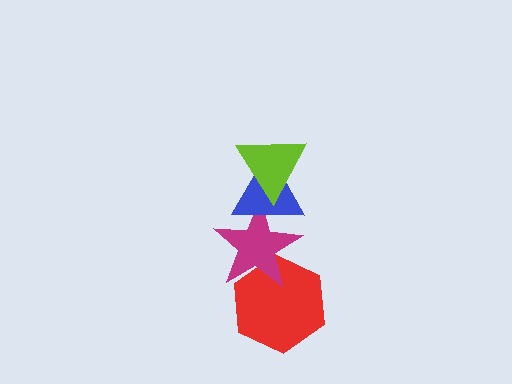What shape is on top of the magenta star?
The blue triangle is on top of the magenta star.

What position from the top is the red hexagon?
The red hexagon is 4th from the top.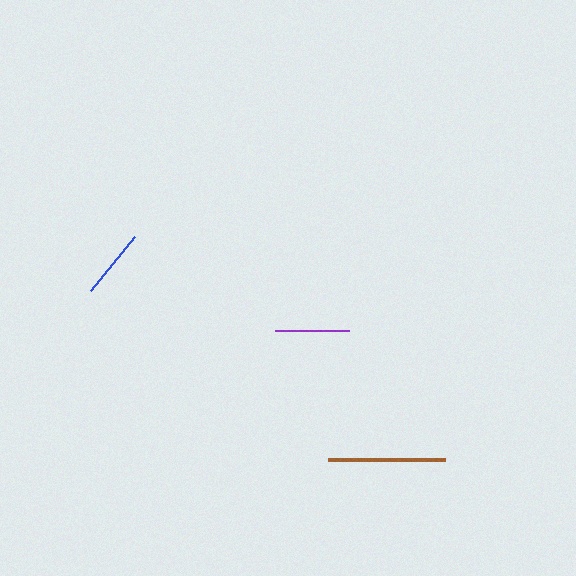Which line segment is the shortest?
The blue line is the shortest at approximately 69 pixels.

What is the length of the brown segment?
The brown segment is approximately 117 pixels long.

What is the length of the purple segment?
The purple segment is approximately 74 pixels long.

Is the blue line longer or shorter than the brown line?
The brown line is longer than the blue line.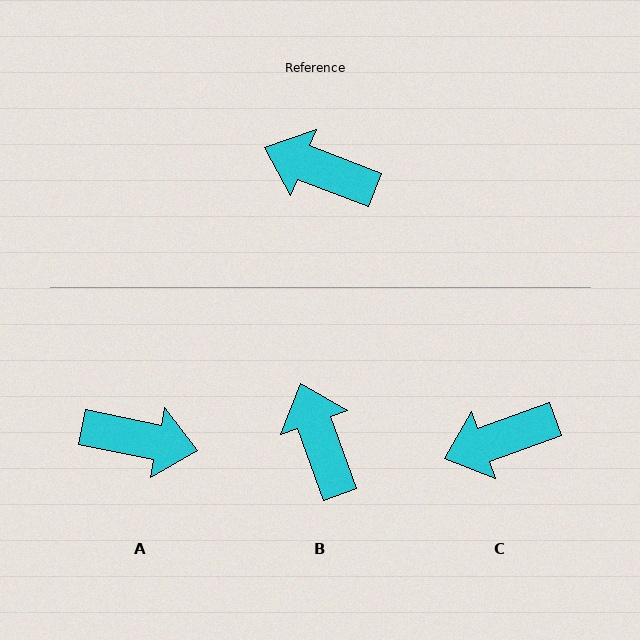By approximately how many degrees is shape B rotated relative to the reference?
Approximately 49 degrees clockwise.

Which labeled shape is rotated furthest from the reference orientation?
A, about 171 degrees away.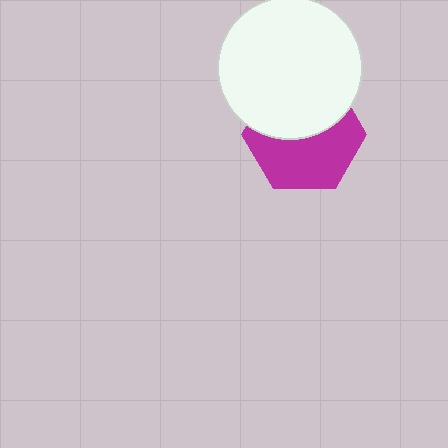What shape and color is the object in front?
The object in front is a white circle.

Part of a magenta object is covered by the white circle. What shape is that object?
It is a hexagon.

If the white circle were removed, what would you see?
You would see the complete magenta hexagon.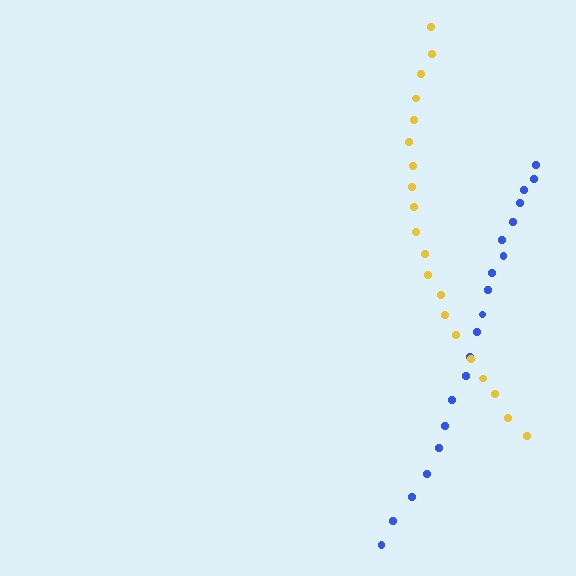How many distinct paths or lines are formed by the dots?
There are 2 distinct paths.